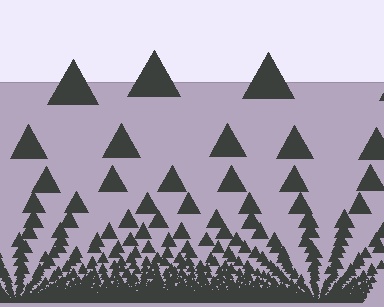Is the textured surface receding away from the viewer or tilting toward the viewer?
The surface appears to tilt toward the viewer. Texture elements get larger and sparser toward the top.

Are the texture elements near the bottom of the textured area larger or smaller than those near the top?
Smaller. The gradient is inverted — elements near the bottom are smaller and denser.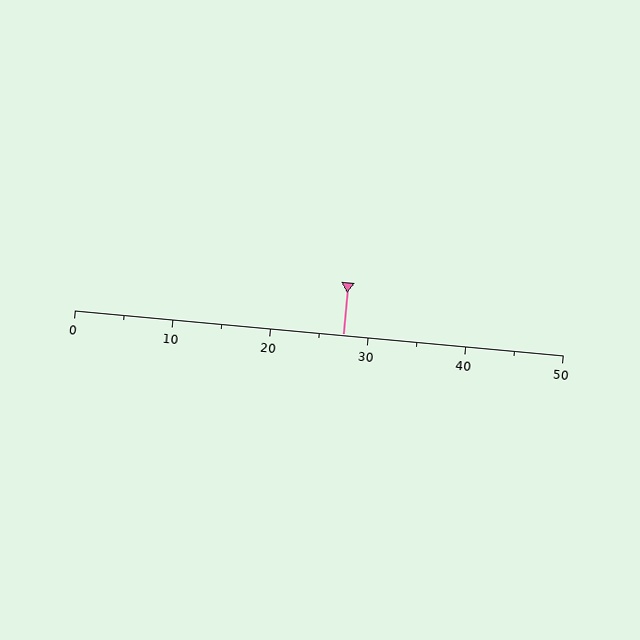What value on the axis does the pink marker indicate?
The marker indicates approximately 27.5.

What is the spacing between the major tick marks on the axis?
The major ticks are spaced 10 apart.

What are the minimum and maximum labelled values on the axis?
The axis runs from 0 to 50.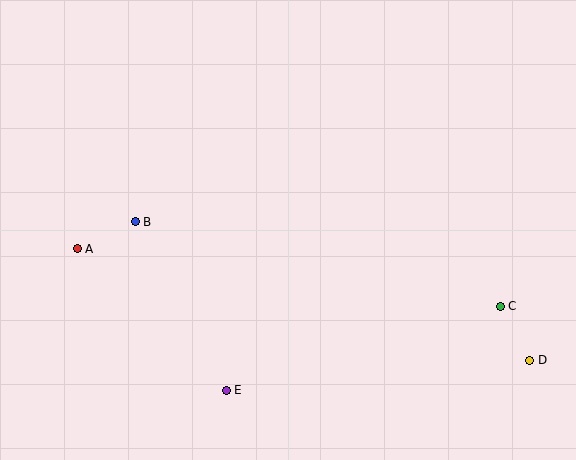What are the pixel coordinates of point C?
Point C is at (500, 306).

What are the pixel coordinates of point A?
Point A is at (77, 249).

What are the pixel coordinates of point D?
Point D is at (530, 360).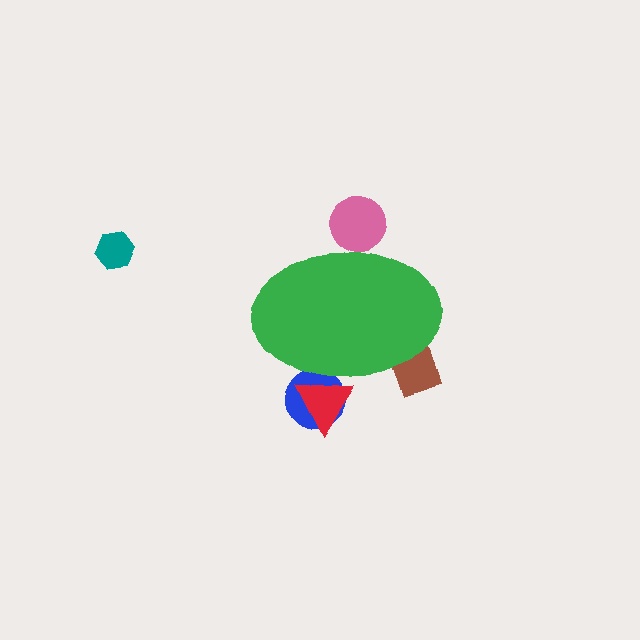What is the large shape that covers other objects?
A green ellipse.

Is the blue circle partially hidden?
Yes, the blue circle is partially hidden behind the green ellipse.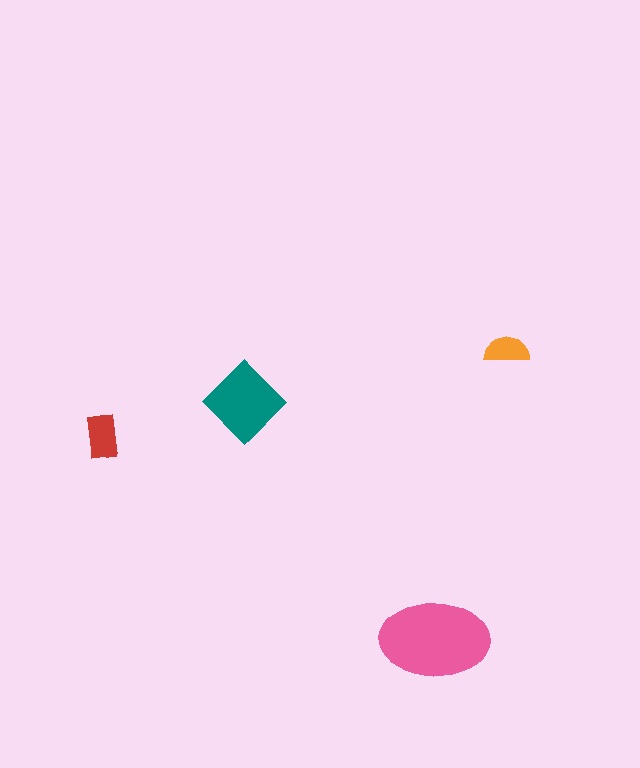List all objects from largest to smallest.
The pink ellipse, the teal diamond, the red rectangle, the orange semicircle.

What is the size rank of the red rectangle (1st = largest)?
3rd.